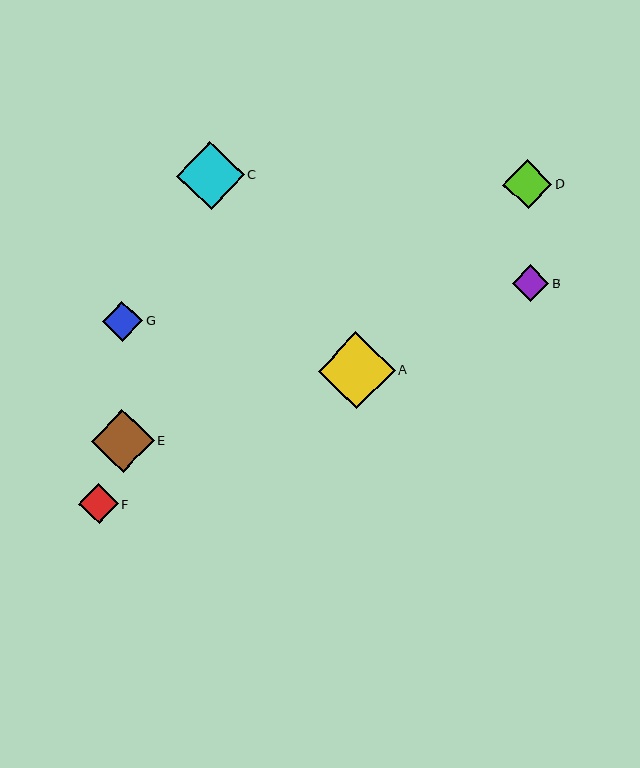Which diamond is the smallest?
Diamond B is the smallest with a size of approximately 36 pixels.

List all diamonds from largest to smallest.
From largest to smallest: A, C, E, D, G, F, B.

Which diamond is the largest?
Diamond A is the largest with a size of approximately 77 pixels.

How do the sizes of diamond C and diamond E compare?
Diamond C and diamond E are approximately the same size.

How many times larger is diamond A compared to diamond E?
Diamond A is approximately 1.2 times the size of diamond E.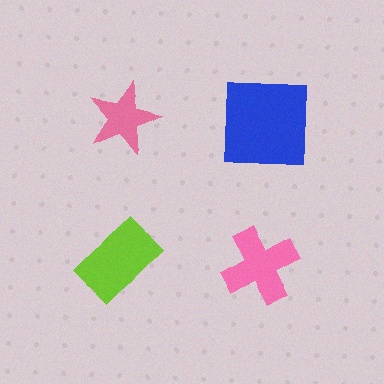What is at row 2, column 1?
A lime rectangle.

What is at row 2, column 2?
A pink cross.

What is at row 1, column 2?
A blue square.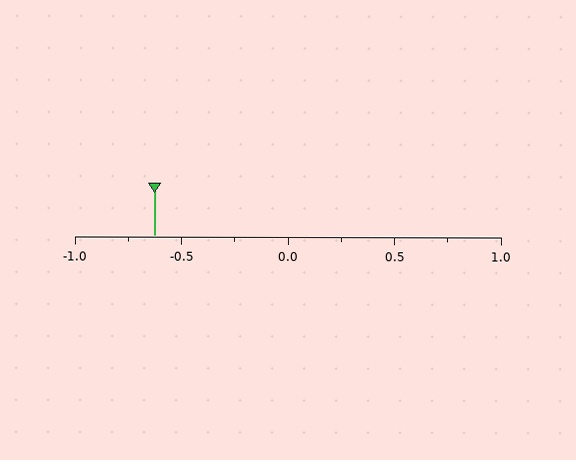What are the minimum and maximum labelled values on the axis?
The axis runs from -1.0 to 1.0.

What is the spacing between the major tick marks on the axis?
The major ticks are spaced 0.5 apart.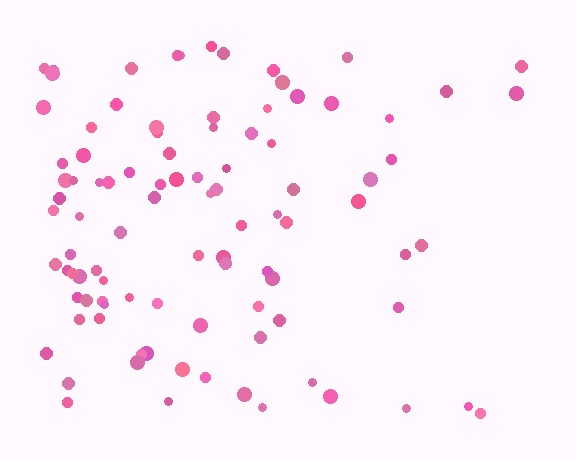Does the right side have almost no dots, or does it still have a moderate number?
Still a moderate number, just noticeably fewer than the left.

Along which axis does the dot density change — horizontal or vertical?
Horizontal.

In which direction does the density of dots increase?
From right to left, with the left side densest.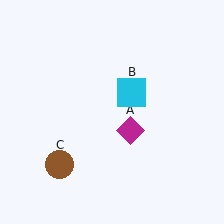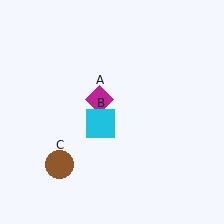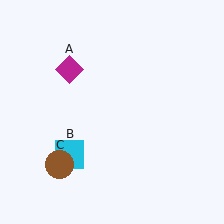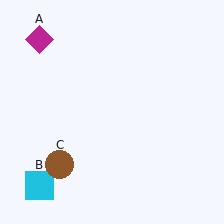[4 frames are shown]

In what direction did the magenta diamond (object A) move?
The magenta diamond (object A) moved up and to the left.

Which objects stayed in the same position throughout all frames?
Brown circle (object C) remained stationary.